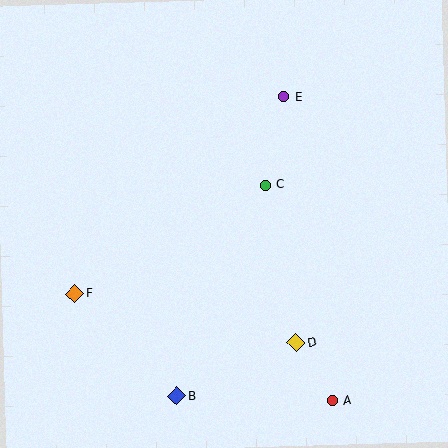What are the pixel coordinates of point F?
Point F is at (75, 294).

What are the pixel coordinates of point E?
Point E is at (284, 97).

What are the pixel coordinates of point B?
Point B is at (177, 396).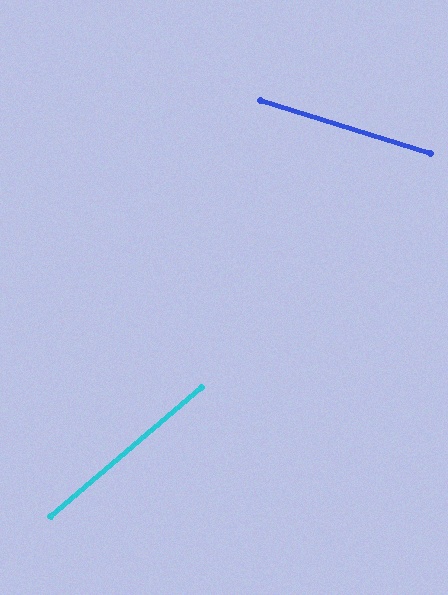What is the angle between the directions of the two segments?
Approximately 58 degrees.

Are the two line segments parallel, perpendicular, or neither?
Neither parallel nor perpendicular — they differ by about 58°.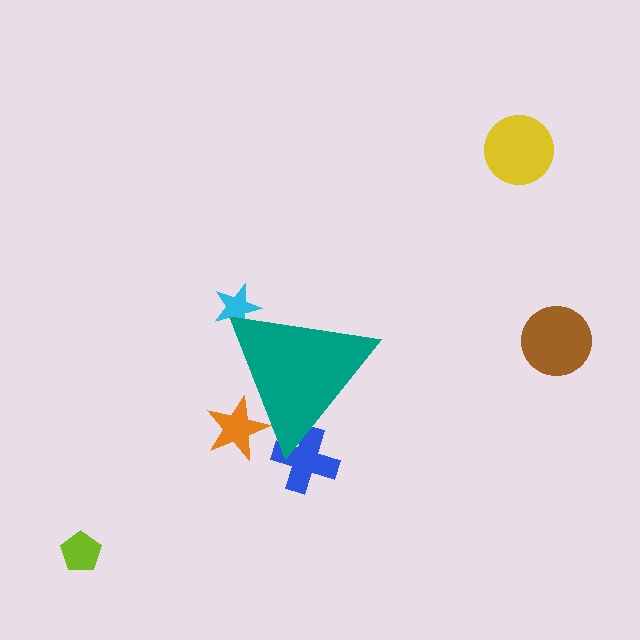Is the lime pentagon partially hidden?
No, the lime pentagon is fully visible.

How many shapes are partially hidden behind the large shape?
3 shapes are partially hidden.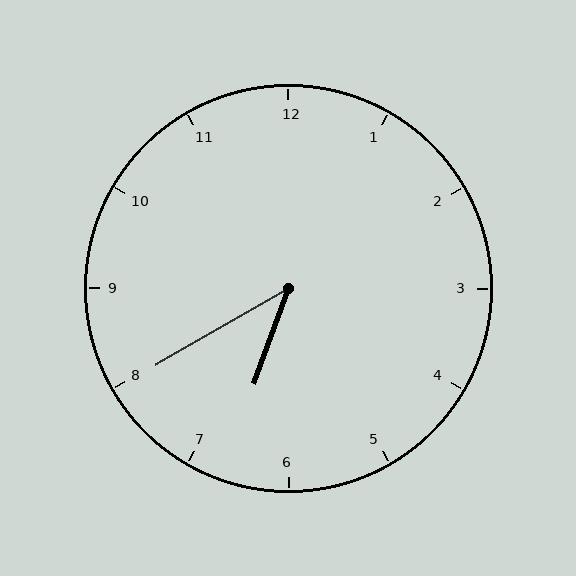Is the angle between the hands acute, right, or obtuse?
It is acute.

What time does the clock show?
6:40.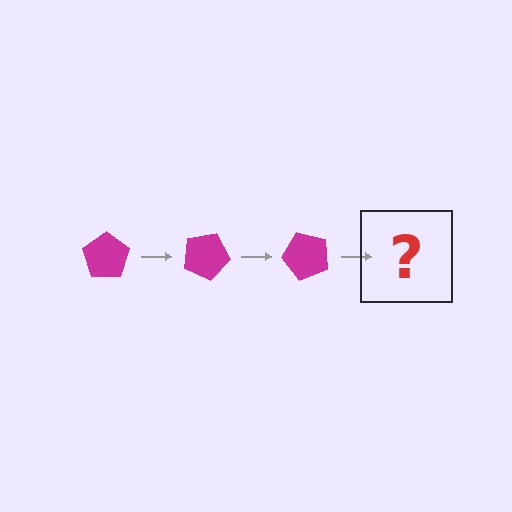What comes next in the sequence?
The next element should be a magenta pentagon rotated 75 degrees.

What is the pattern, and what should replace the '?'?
The pattern is that the pentagon rotates 25 degrees each step. The '?' should be a magenta pentagon rotated 75 degrees.